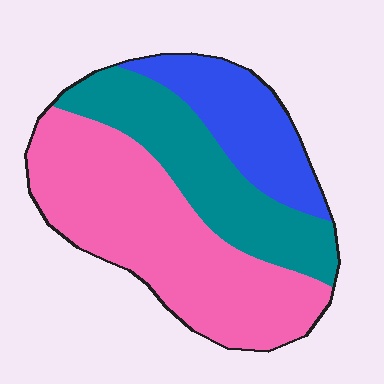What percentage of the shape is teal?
Teal covers around 30% of the shape.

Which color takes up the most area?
Pink, at roughly 50%.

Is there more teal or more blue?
Teal.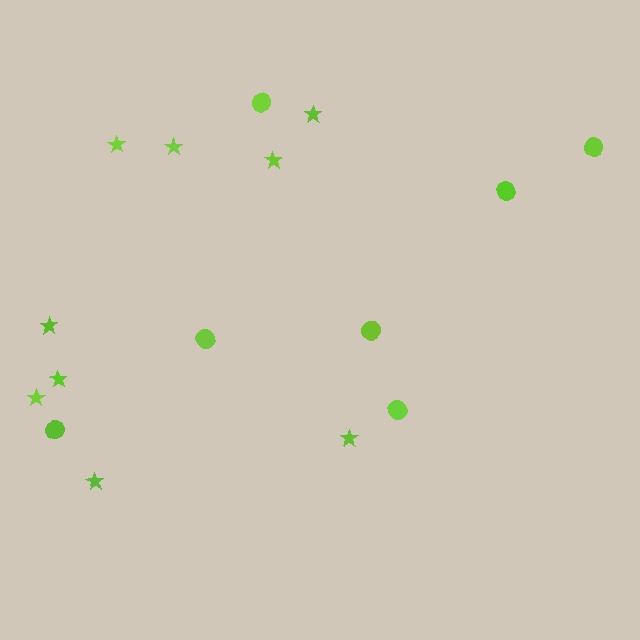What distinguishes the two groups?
There are 2 groups: one group of stars (9) and one group of circles (7).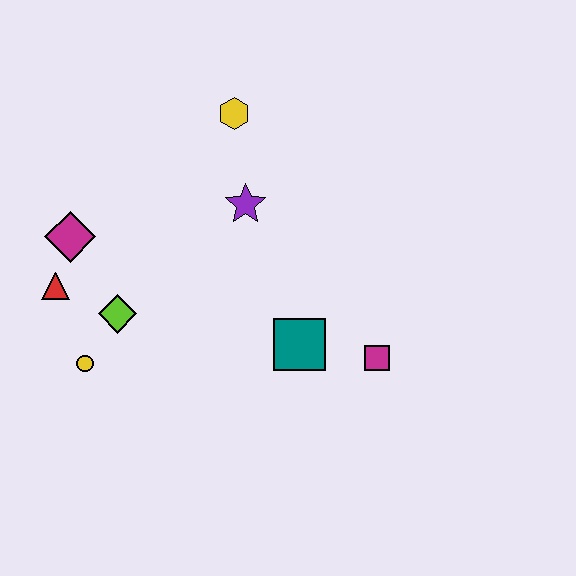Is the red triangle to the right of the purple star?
No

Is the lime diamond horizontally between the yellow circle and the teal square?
Yes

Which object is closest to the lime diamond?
The yellow circle is closest to the lime diamond.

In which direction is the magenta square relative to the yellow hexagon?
The magenta square is below the yellow hexagon.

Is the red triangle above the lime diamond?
Yes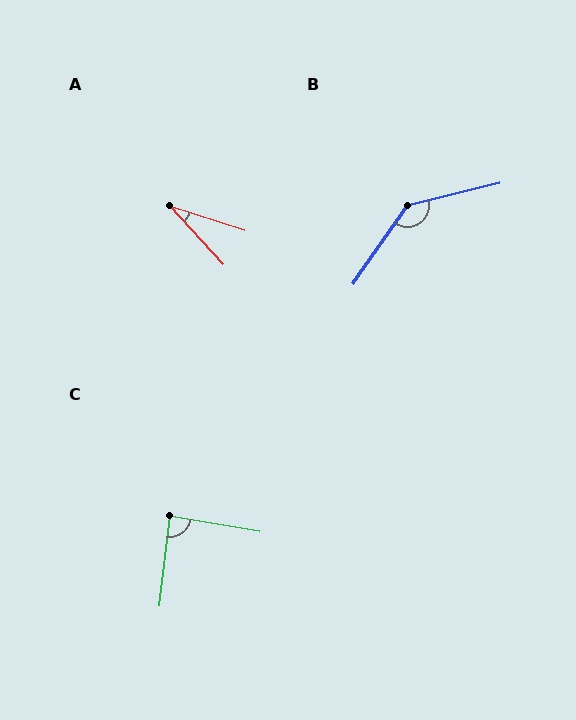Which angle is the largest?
B, at approximately 138 degrees.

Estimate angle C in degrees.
Approximately 87 degrees.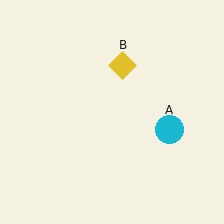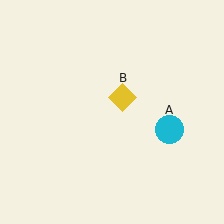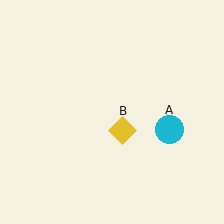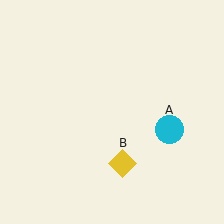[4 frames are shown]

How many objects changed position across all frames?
1 object changed position: yellow diamond (object B).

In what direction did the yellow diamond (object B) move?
The yellow diamond (object B) moved down.